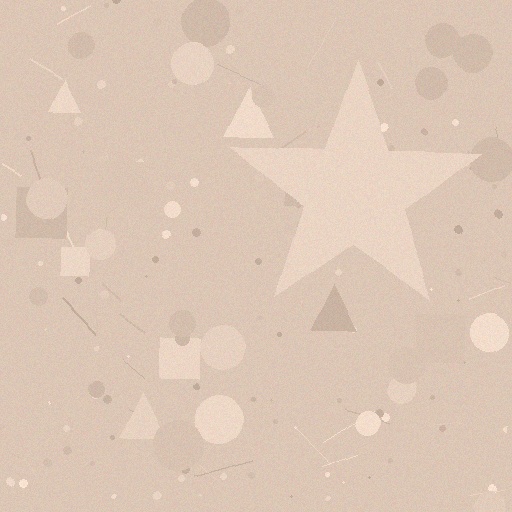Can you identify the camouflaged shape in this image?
The camouflaged shape is a star.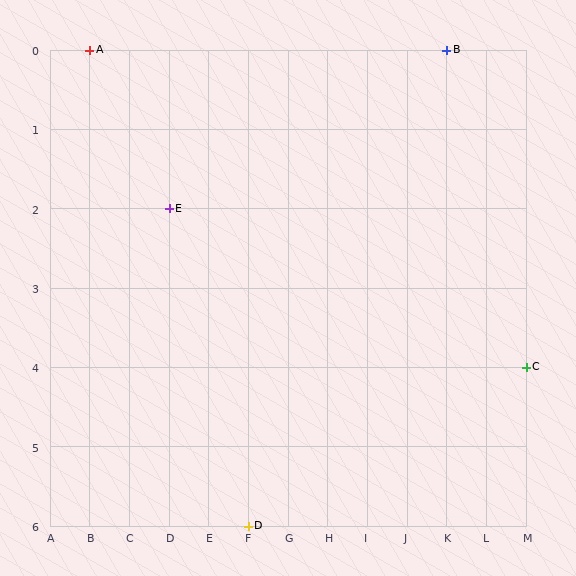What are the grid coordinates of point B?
Point B is at grid coordinates (K, 0).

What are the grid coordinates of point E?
Point E is at grid coordinates (D, 2).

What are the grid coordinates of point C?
Point C is at grid coordinates (M, 4).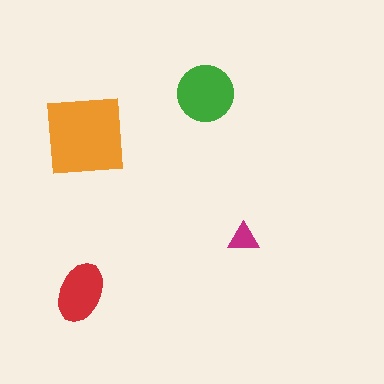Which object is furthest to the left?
The red ellipse is leftmost.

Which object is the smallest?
The magenta triangle.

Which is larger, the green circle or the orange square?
The orange square.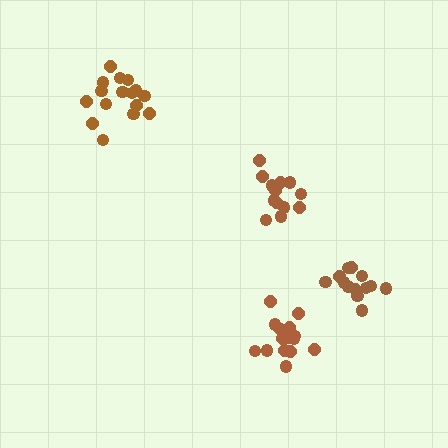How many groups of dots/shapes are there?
There are 4 groups.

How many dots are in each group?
Group 1: 15 dots, Group 2: 14 dots, Group 3: 16 dots, Group 4: 13 dots (58 total).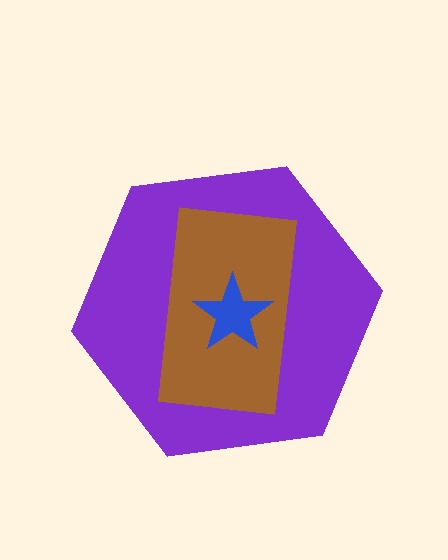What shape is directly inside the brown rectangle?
The blue star.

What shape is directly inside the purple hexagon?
The brown rectangle.